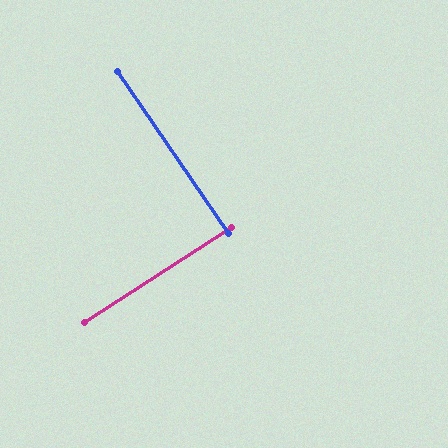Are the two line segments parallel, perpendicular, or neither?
Perpendicular — they meet at approximately 89°.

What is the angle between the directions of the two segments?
Approximately 89 degrees.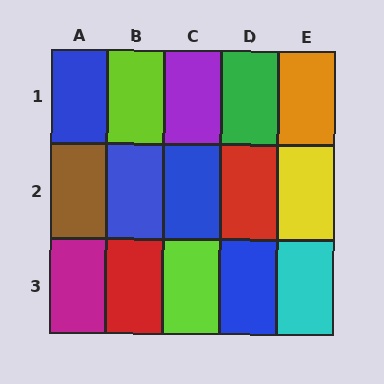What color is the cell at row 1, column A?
Blue.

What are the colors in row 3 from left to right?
Magenta, red, lime, blue, cyan.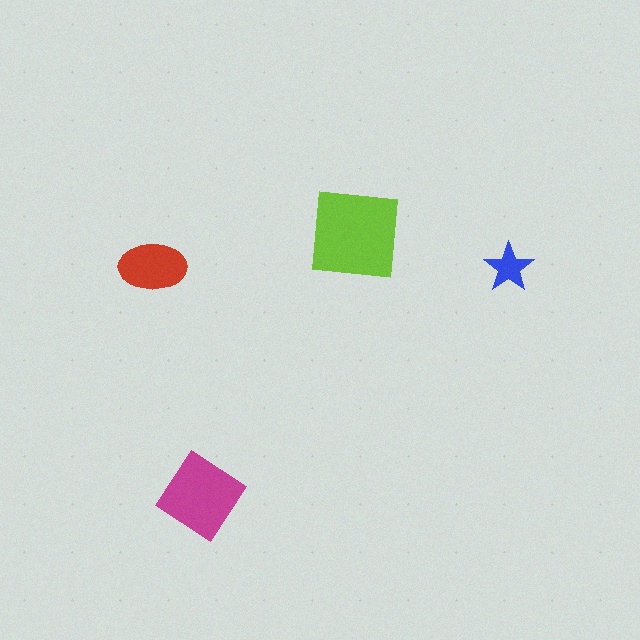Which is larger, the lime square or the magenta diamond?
The lime square.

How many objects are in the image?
There are 4 objects in the image.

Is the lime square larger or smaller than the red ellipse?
Larger.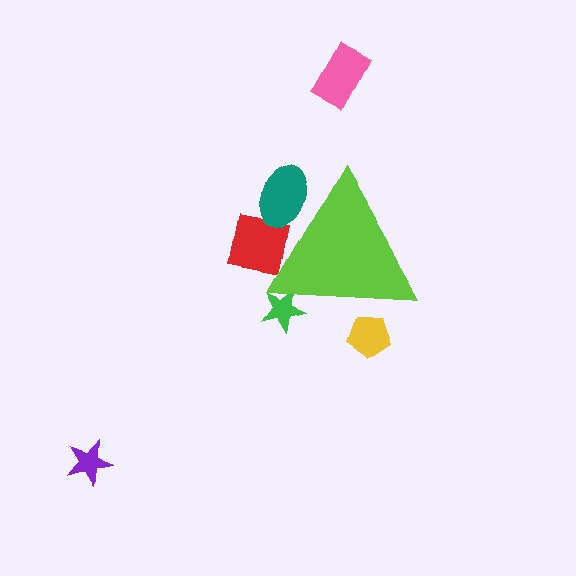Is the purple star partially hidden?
No, the purple star is fully visible.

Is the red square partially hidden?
Yes, the red square is partially hidden behind the lime triangle.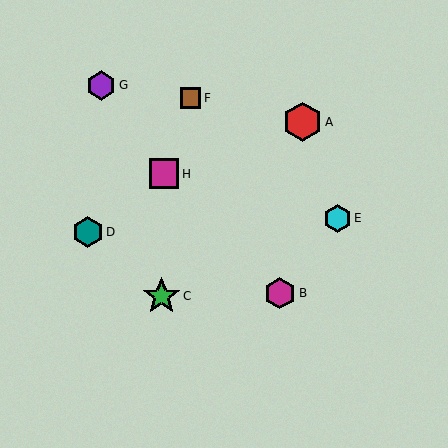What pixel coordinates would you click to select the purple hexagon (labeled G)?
Click at (101, 85) to select the purple hexagon G.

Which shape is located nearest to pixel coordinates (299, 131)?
The red hexagon (labeled A) at (302, 122) is nearest to that location.